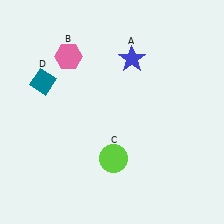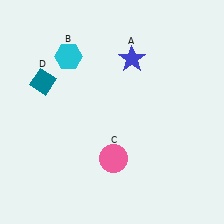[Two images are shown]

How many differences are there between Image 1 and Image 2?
There are 2 differences between the two images.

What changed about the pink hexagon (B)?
In Image 1, B is pink. In Image 2, it changed to cyan.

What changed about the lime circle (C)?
In Image 1, C is lime. In Image 2, it changed to pink.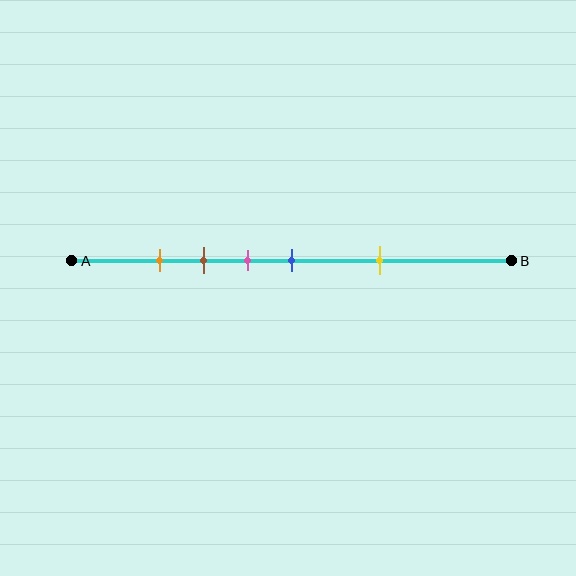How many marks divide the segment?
There are 5 marks dividing the segment.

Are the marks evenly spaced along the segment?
No, the marks are not evenly spaced.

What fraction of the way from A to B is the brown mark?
The brown mark is approximately 30% (0.3) of the way from A to B.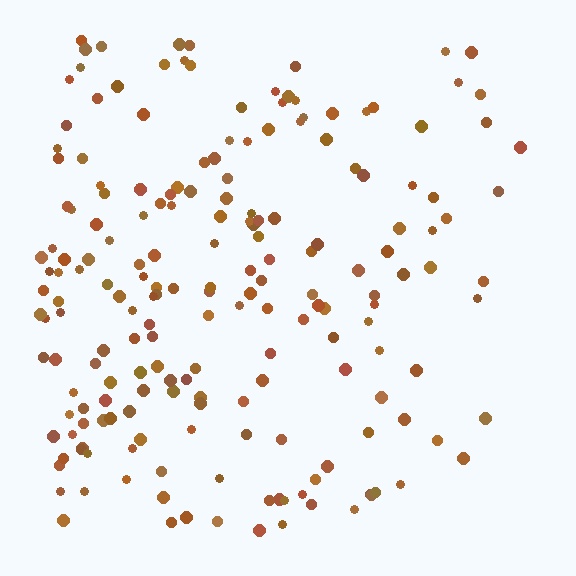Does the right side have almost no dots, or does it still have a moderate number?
Still a moderate number, just noticeably fewer than the left.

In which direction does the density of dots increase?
From right to left, with the left side densest.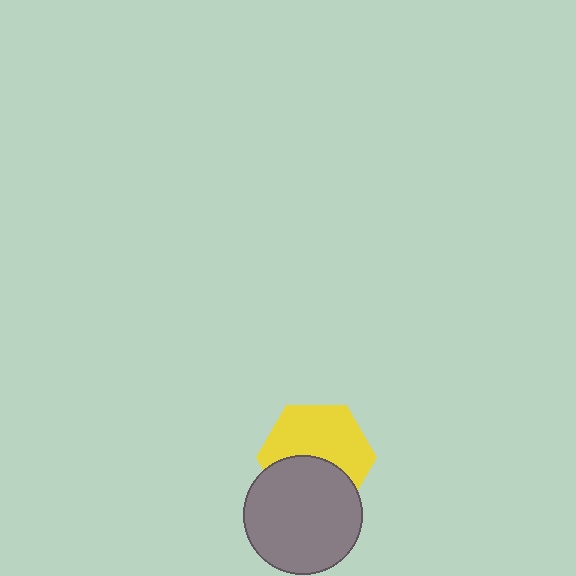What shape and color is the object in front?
The object in front is a gray circle.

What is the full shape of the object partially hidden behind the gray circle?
The partially hidden object is a yellow hexagon.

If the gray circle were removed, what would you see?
You would see the complete yellow hexagon.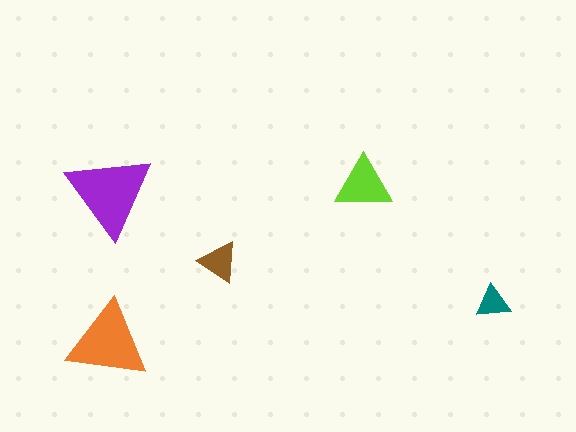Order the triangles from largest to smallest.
the purple one, the orange one, the lime one, the brown one, the teal one.